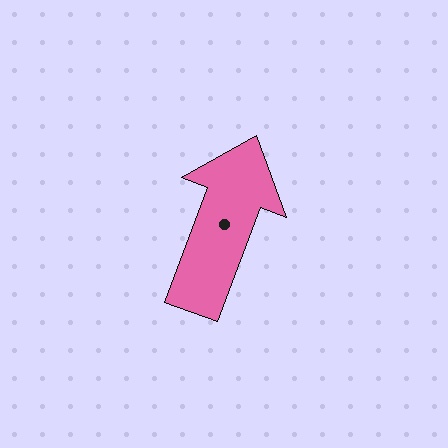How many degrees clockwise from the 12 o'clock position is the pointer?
Approximately 20 degrees.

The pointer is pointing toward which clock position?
Roughly 1 o'clock.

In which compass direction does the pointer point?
North.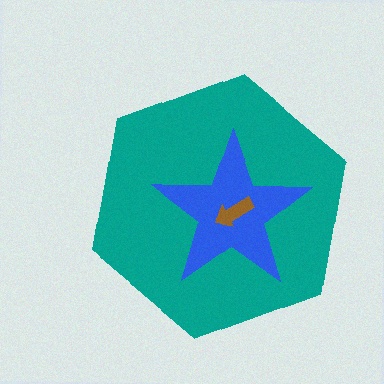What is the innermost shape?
The brown arrow.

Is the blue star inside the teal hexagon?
Yes.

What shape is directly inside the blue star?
The brown arrow.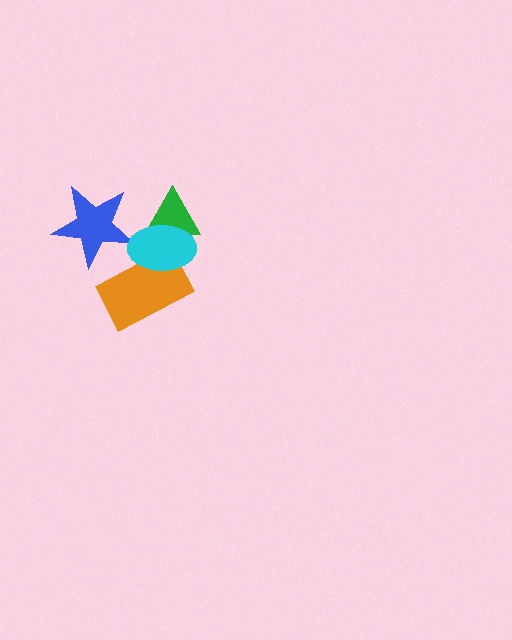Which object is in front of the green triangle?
The cyan ellipse is in front of the green triangle.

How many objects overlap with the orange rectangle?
1 object overlaps with the orange rectangle.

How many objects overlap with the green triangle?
1 object overlaps with the green triangle.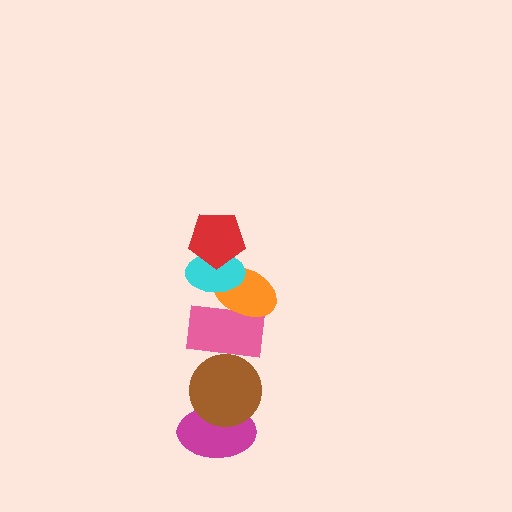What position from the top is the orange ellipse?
The orange ellipse is 3rd from the top.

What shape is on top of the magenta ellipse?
The brown circle is on top of the magenta ellipse.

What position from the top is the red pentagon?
The red pentagon is 1st from the top.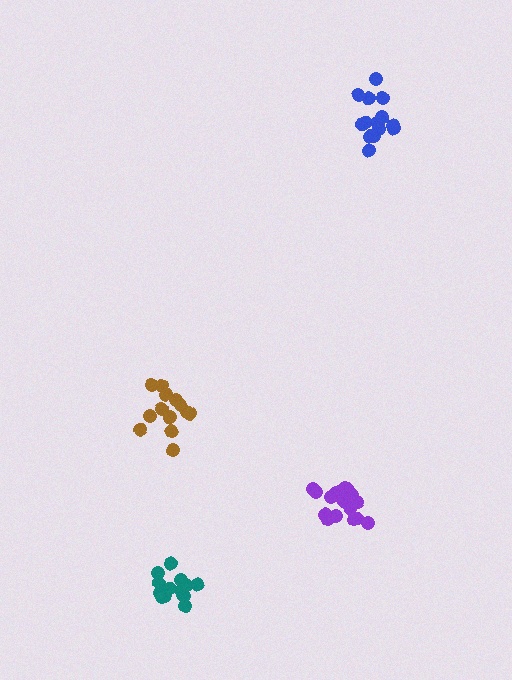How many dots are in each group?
Group 1: 19 dots, Group 2: 13 dots, Group 3: 14 dots, Group 4: 15 dots (61 total).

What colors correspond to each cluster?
The clusters are colored: purple, brown, blue, teal.